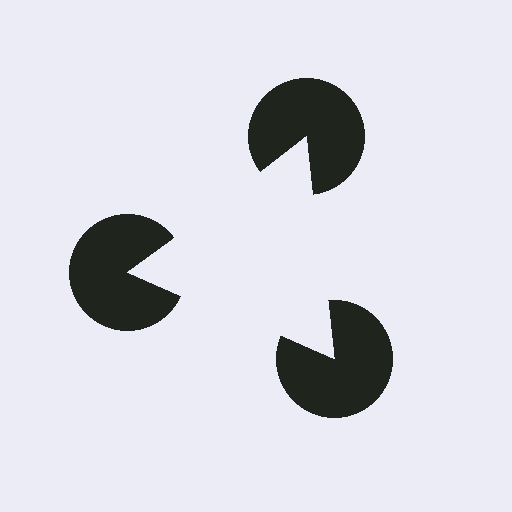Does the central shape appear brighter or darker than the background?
It typically appears slightly brighter than the background, even though no actual brightness change is drawn.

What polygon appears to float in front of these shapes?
An illusory triangle — its edges are inferred from the aligned wedge cuts in the pac-man discs, not physically drawn.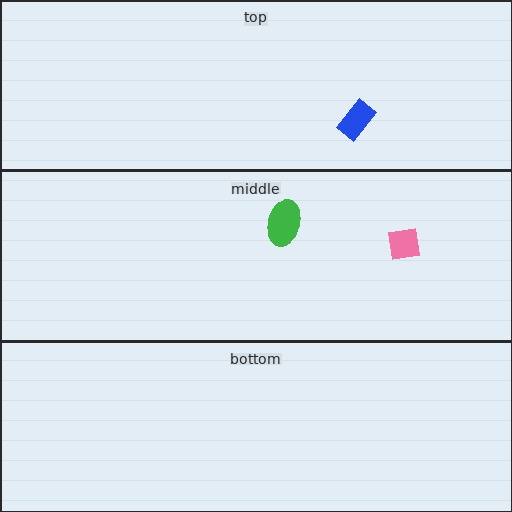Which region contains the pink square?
The middle region.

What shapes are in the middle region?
The green ellipse, the pink square.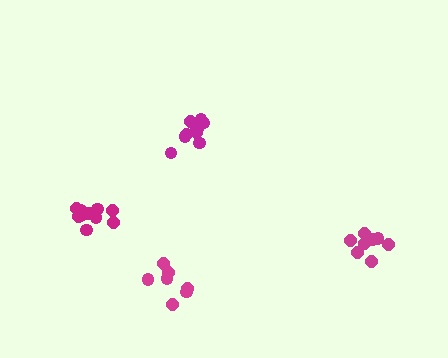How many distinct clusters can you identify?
There are 4 distinct clusters.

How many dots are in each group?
Group 1: 8 dots, Group 2: 10 dots, Group 3: 10 dots, Group 4: 7 dots (35 total).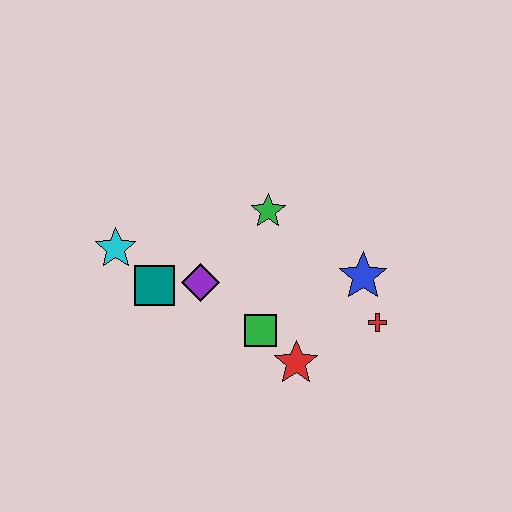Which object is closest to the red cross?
The blue star is closest to the red cross.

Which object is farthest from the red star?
The cyan star is farthest from the red star.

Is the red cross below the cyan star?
Yes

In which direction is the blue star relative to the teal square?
The blue star is to the right of the teal square.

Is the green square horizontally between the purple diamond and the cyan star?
No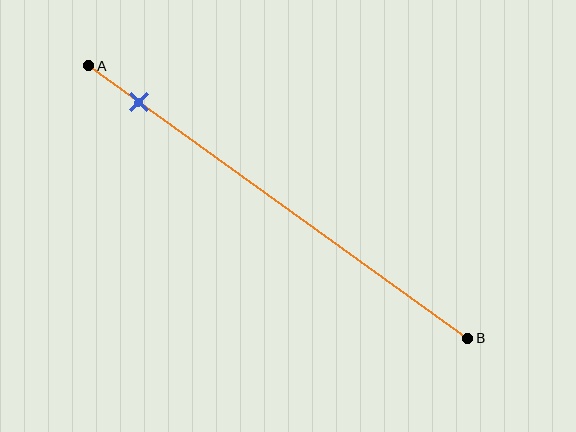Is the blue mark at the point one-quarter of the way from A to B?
No, the mark is at about 15% from A, not at the 25% one-quarter point.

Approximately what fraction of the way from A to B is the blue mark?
The blue mark is approximately 15% of the way from A to B.